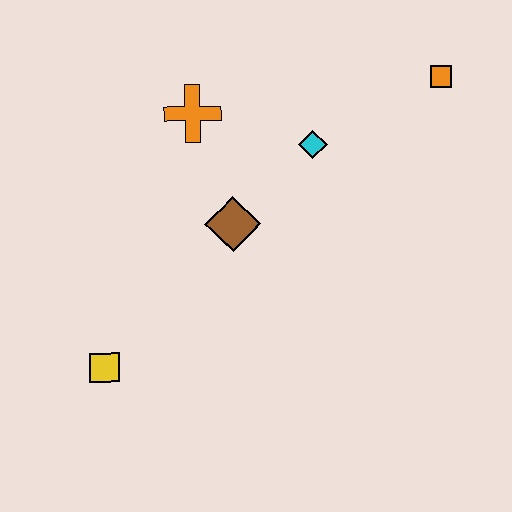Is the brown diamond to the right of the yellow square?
Yes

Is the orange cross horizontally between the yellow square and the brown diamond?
Yes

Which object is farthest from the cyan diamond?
The yellow square is farthest from the cyan diamond.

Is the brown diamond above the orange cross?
No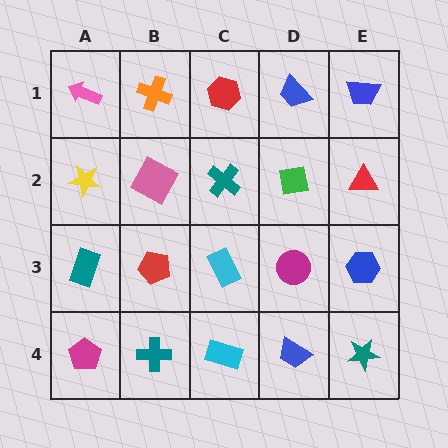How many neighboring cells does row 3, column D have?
4.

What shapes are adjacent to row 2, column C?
A red hexagon (row 1, column C), a cyan rectangle (row 3, column C), a pink square (row 2, column B), a green square (row 2, column D).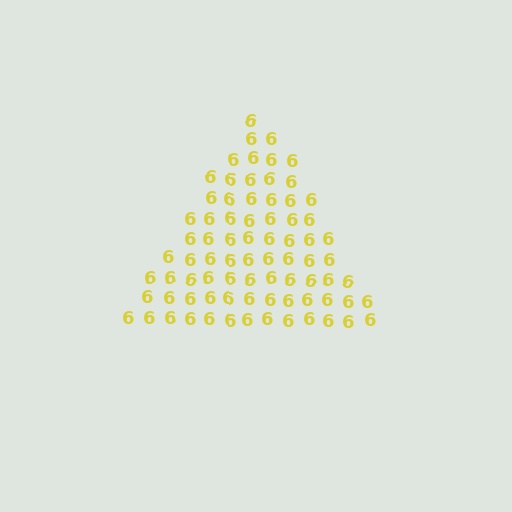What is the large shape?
The large shape is a triangle.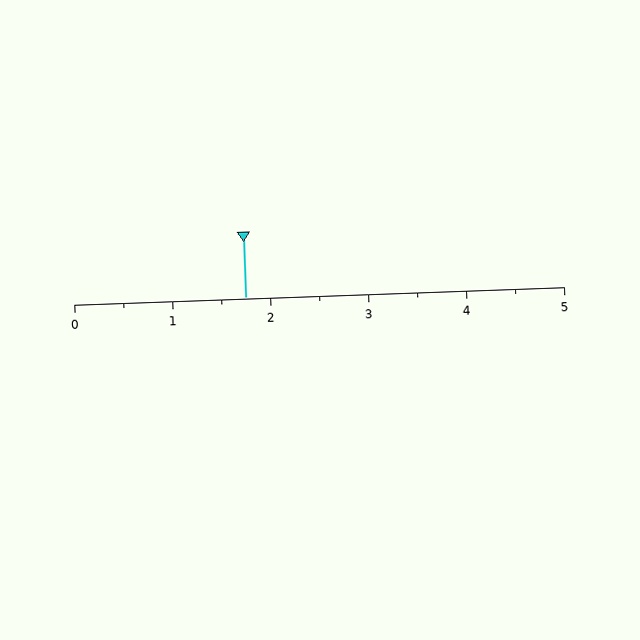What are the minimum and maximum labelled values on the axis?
The axis runs from 0 to 5.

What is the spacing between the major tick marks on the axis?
The major ticks are spaced 1 apart.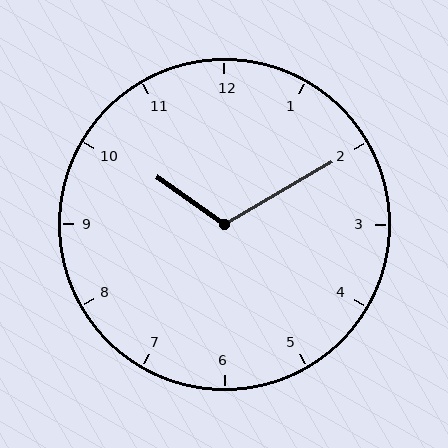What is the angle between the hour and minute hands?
Approximately 115 degrees.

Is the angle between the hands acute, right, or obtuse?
It is obtuse.